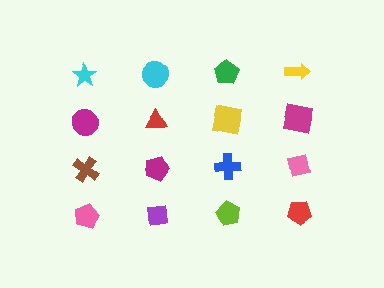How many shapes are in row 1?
4 shapes.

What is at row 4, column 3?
A lime pentagon.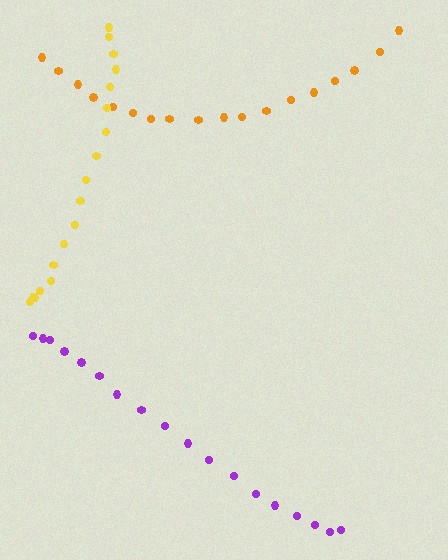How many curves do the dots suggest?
There are 3 distinct paths.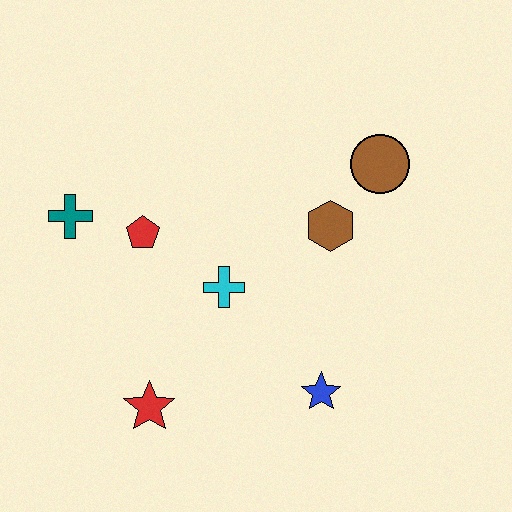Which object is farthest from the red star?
The brown circle is farthest from the red star.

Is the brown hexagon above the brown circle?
No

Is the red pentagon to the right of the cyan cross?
No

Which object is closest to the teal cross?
The red pentagon is closest to the teal cross.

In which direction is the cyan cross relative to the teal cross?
The cyan cross is to the right of the teal cross.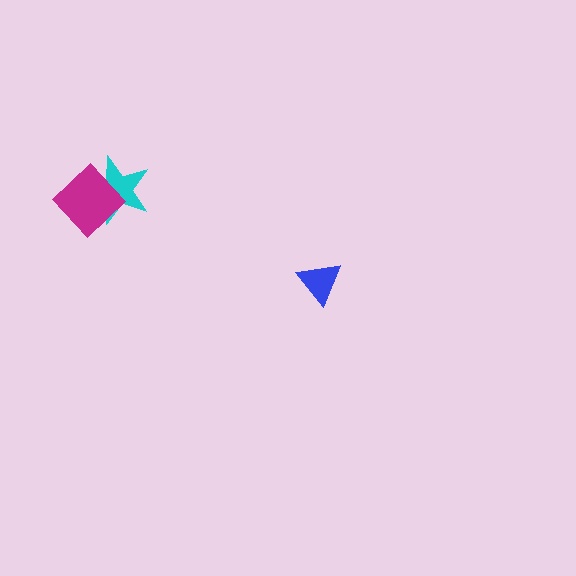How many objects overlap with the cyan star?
1 object overlaps with the cyan star.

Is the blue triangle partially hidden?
No, no other shape covers it.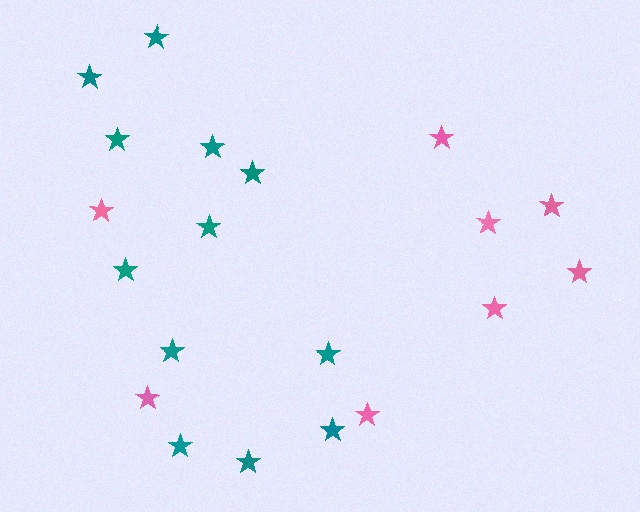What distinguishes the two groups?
There are 2 groups: one group of teal stars (12) and one group of pink stars (8).